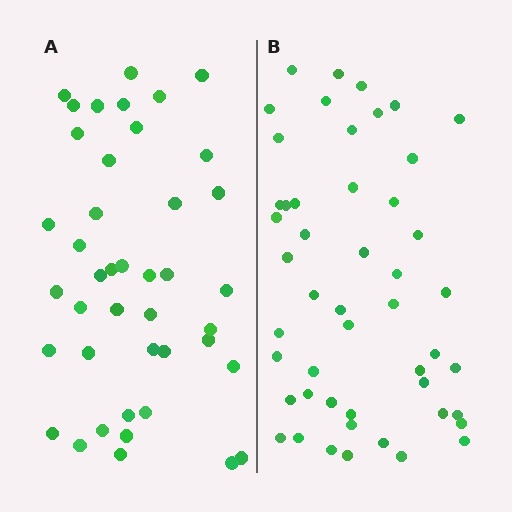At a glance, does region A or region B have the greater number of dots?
Region B (the right region) has more dots.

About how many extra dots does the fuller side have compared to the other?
Region B has roughly 8 or so more dots than region A.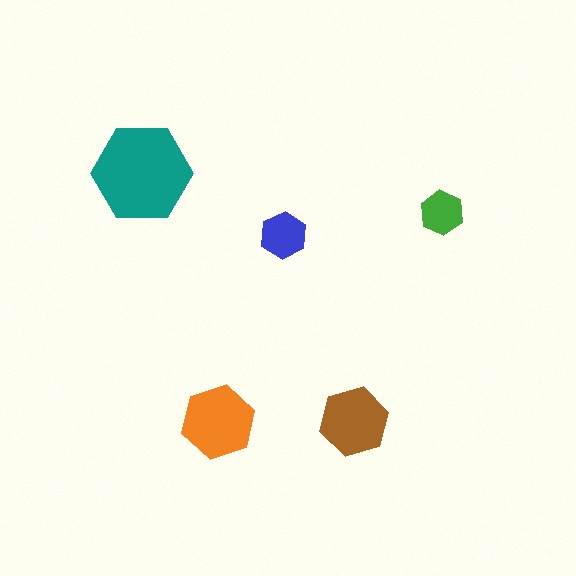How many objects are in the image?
There are 5 objects in the image.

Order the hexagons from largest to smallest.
the teal one, the orange one, the brown one, the blue one, the green one.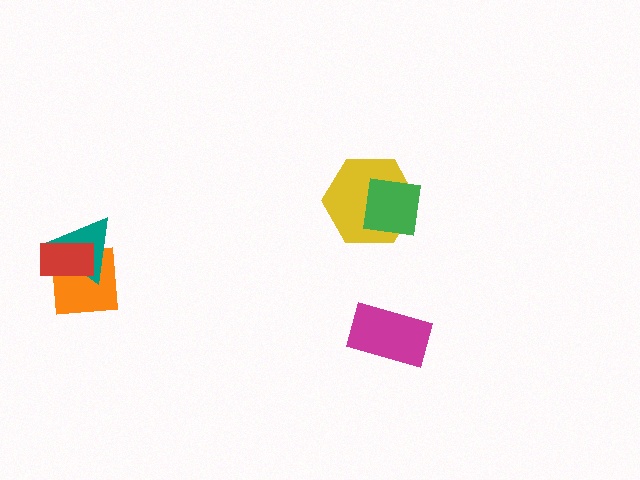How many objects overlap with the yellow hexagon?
1 object overlaps with the yellow hexagon.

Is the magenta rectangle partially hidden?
No, no other shape covers it.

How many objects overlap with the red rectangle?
2 objects overlap with the red rectangle.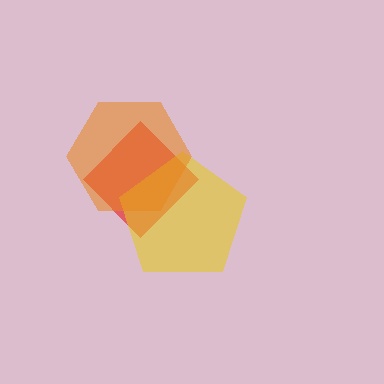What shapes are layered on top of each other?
The layered shapes are: a red diamond, a yellow pentagon, an orange hexagon.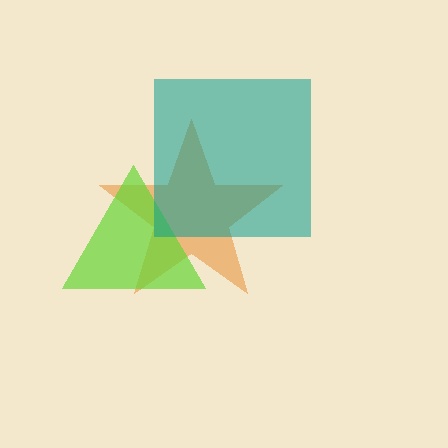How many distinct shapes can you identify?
There are 3 distinct shapes: an orange star, a lime triangle, a teal square.